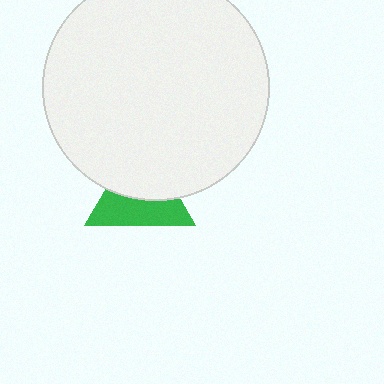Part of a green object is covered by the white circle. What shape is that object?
It is a triangle.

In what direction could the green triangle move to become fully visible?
The green triangle could move down. That would shift it out from behind the white circle entirely.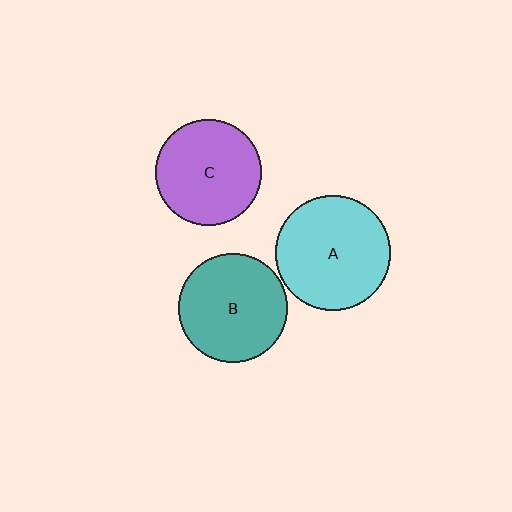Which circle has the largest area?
Circle A (cyan).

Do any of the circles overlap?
No, none of the circles overlap.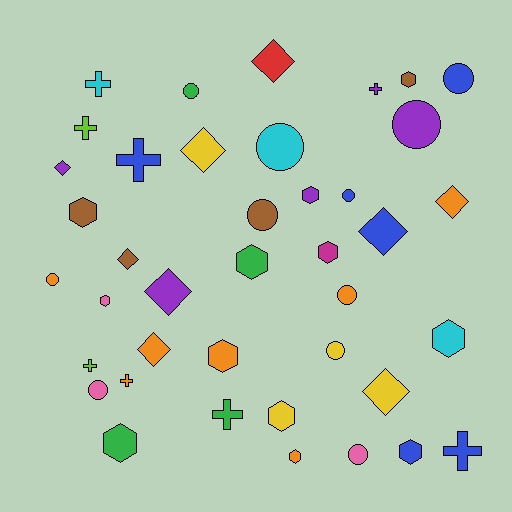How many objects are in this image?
There are 40 objects.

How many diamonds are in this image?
There are 9 diamonds.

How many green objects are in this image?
There are 4 green objects.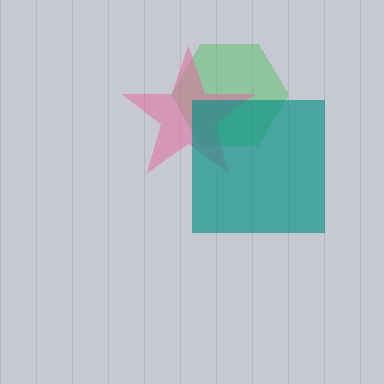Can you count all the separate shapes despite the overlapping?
Yes, there are 3 separate shapes.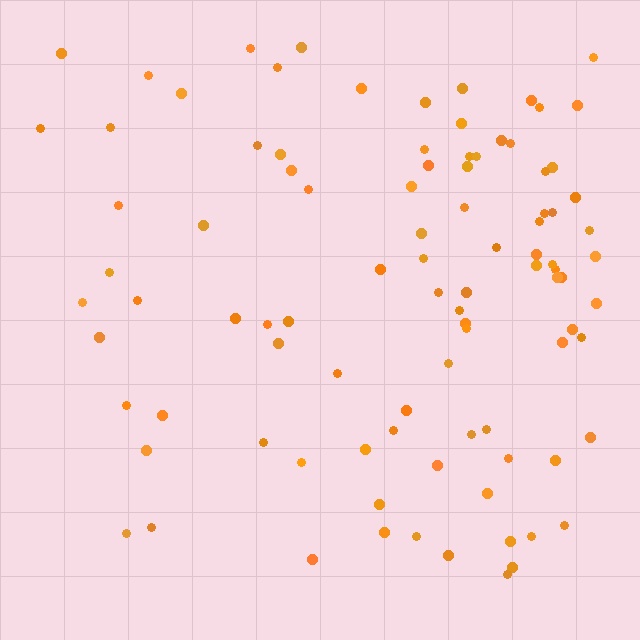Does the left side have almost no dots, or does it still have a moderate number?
Still a moderate number, just noticeably fewer than the right.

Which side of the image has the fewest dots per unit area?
The left.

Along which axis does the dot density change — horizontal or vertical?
Horizontal.